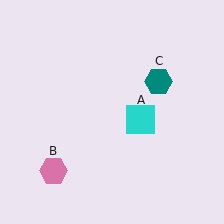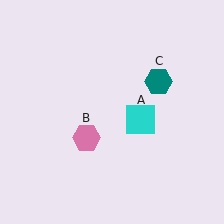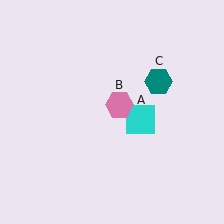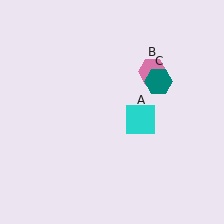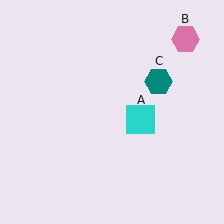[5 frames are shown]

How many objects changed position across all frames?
1 object changed position: pink hexagon (object B).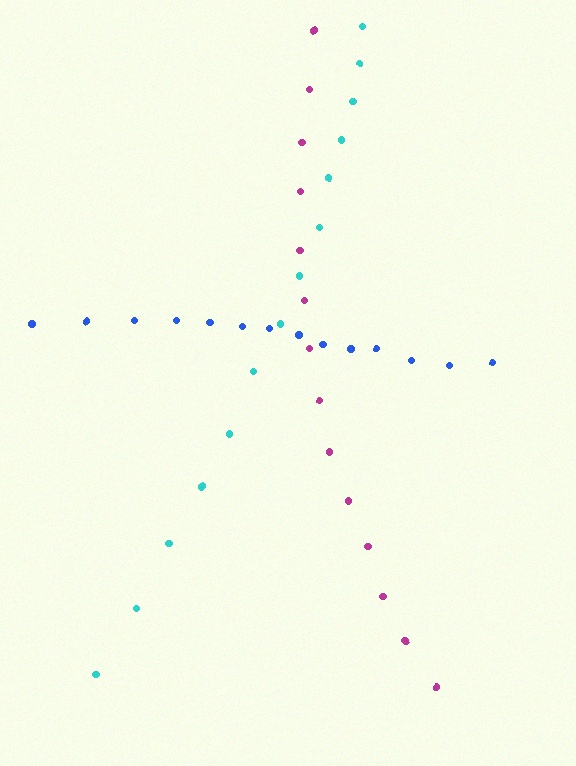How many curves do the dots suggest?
There are 3 distinct paths.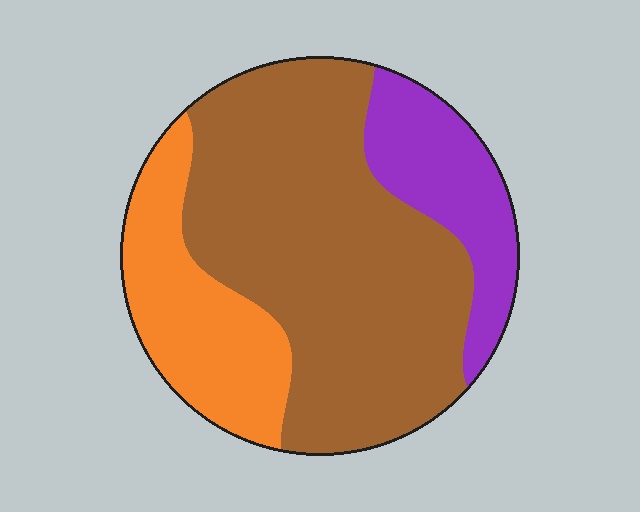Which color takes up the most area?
Brown, at roughly 60%.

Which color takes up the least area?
Purple, at roughly 20%.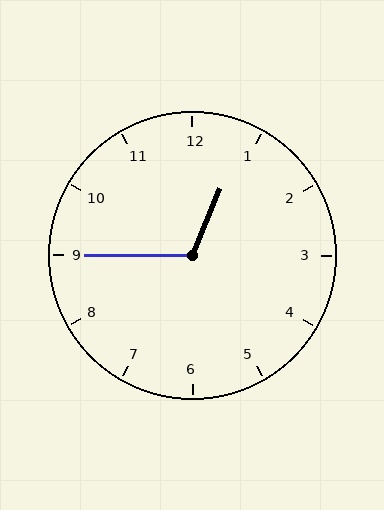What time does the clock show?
12:45.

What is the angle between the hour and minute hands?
Approximately 112 degrees.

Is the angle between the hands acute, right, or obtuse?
It is obtuse.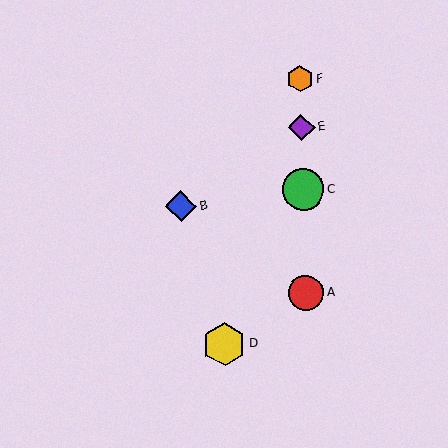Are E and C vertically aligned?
Yes, both are at x≈301.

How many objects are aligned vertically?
4 objects (A, C, E, F) are aligned vertically.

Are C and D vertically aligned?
No, C is at x≈303 and D is at x≈224.